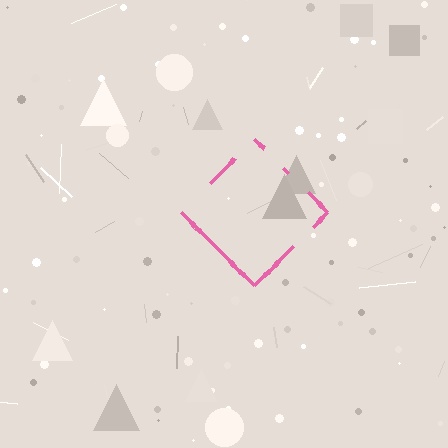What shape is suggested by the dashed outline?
The dashed outline suggests a diamond.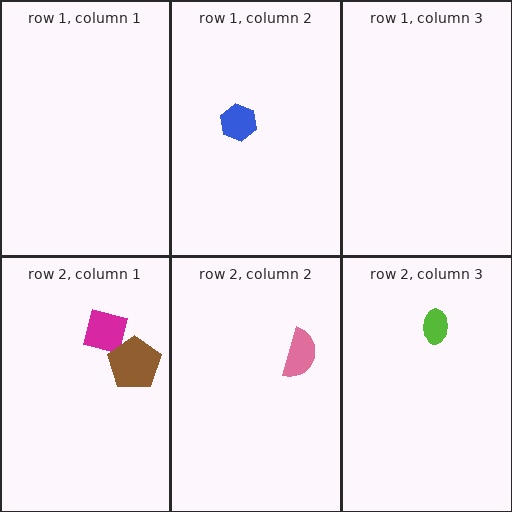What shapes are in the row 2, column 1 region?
The magenta square, the brown pentagon.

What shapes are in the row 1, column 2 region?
The blue hexagon.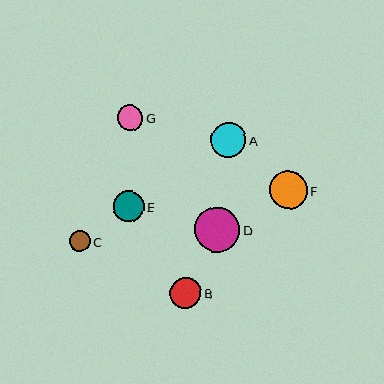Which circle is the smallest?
Circle C is the smallest with a size of approximately 21 pixels.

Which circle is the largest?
Circle D is the largest with a size of approximately 45 pixels.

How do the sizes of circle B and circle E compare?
Circle B and circle E are approximately the same size.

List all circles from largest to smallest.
From largest to smallest: D, F, A, B, E, G, C.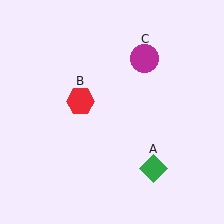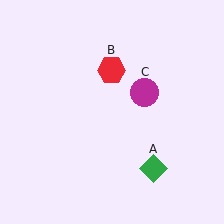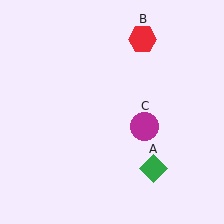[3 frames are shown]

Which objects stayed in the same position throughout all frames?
Green diamond (object A) remained stationary.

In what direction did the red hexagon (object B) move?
The red hexagon (object B) moved up and to the right.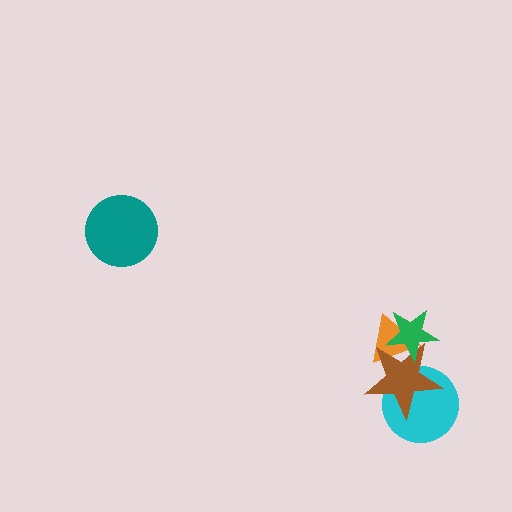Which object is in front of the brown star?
The green star is in front of the brown star.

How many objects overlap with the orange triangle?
2 objects overlap with the orange triangle.